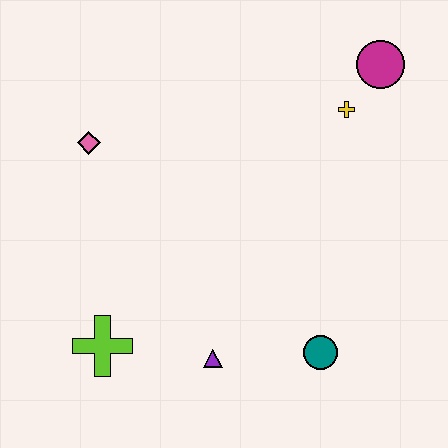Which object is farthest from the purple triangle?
The magenta circle is farthest from the purple triangle.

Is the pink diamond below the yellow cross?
Yes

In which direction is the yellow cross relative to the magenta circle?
The yellow cross is below the magenta circle.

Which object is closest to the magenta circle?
The yellow cross is closest to the magenta circle.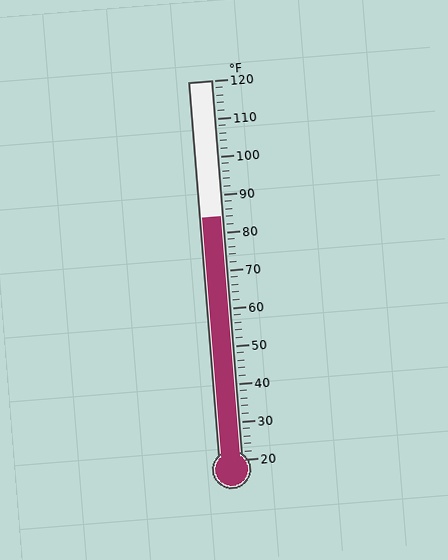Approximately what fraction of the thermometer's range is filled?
The thermometer is filled to approximately 65% of its range.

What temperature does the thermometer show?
The thermometer shows approximately 84°F.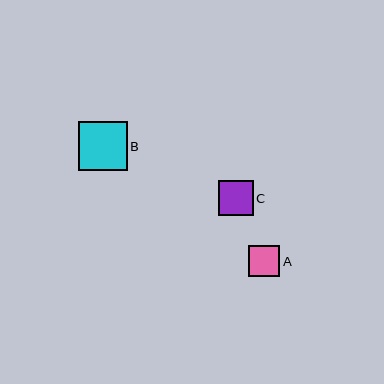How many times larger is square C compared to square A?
Square C is approximately 1.1 times the size of square A.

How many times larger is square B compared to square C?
Square B is approximately 1.4 times the size of square C.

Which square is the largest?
Square B is the largest with a size of approximately 48 pixels.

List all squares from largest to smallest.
From largest to smallest: B, C, A.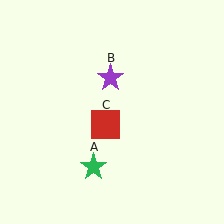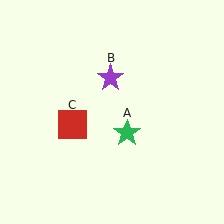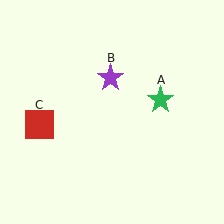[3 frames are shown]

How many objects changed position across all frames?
2 objects changed position: green star (object A), red square (object C).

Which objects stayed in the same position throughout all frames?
Purple star (object B) remained stationary.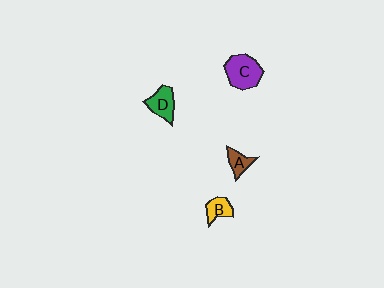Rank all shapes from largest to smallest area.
From largest to smallest: C (purple), D (green), B (yellow), A (brown).